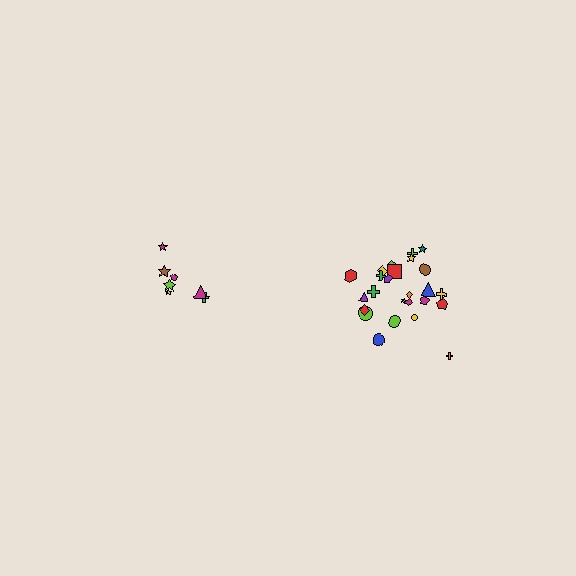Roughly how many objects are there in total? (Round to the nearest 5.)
Roughly 30 objects in total.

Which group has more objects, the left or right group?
The right group.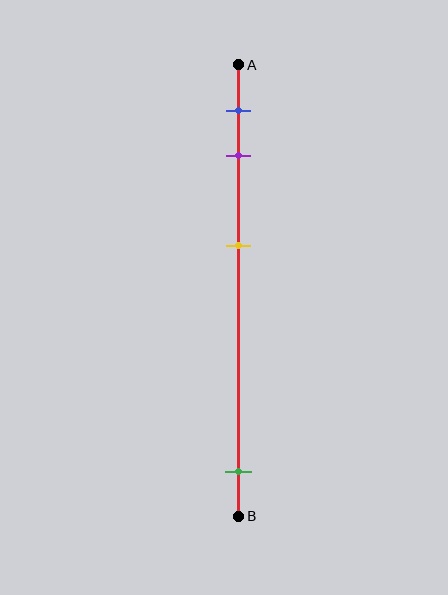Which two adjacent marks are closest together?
The blue and purple marks are the closest adjacent pair.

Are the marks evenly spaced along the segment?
No, the marks are not evenly spaced.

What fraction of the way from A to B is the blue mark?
The blue mark is approximately 10% (0.1) of the way from A to B.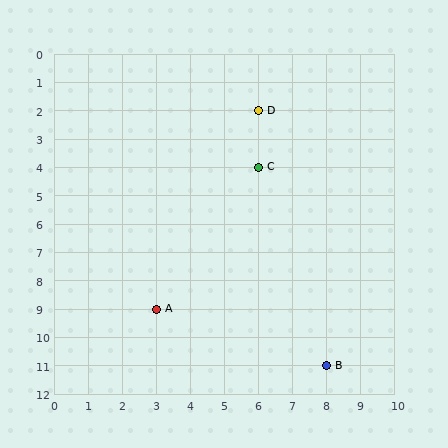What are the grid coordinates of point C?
Point C is at grid coordinates (6, 4).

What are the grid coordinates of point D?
Point D is at grid coordinates (6, 2).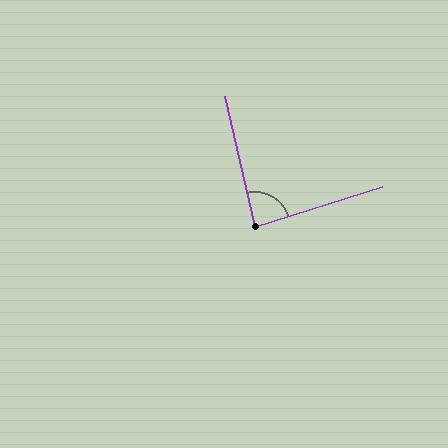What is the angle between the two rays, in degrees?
Approximately 85 degrees.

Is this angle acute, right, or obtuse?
It is approximately a right angle.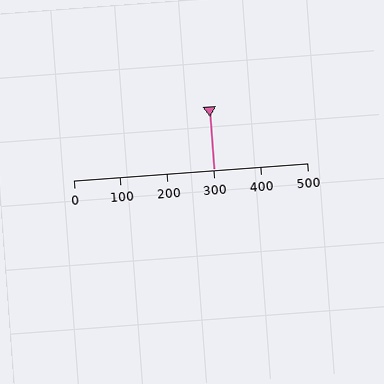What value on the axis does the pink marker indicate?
The marker indicates approximately 300.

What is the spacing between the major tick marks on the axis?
The major ticks are spaced 100 apart.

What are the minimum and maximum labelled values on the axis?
The axis runs from 0 to 500.